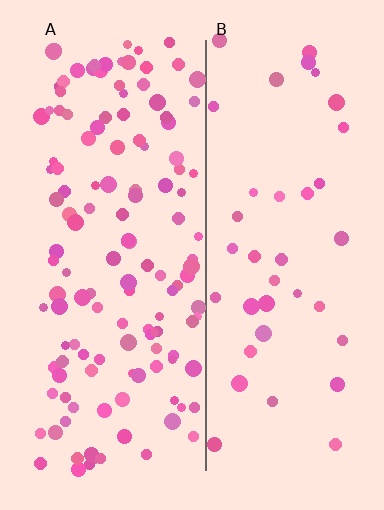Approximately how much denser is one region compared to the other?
Approximately 3.3× — region A over region B.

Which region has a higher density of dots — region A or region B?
A (the left).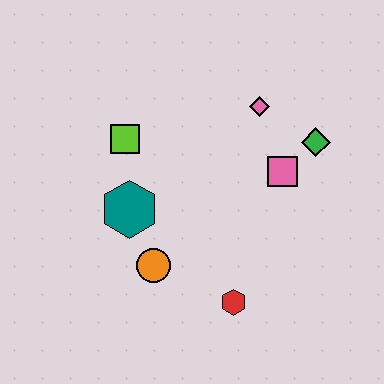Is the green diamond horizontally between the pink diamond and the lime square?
No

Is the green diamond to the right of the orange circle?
Yes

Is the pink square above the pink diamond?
No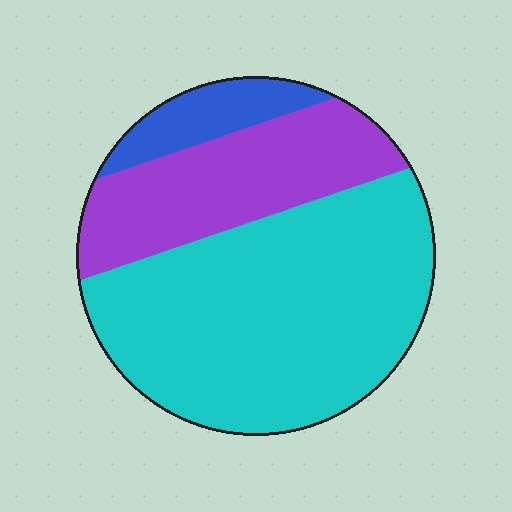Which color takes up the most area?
Cyan, at roughly 60%.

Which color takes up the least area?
Blue, at roughly 10%.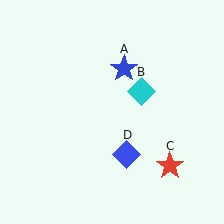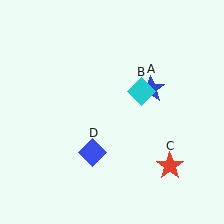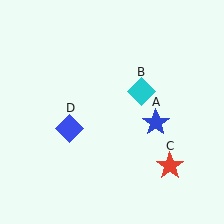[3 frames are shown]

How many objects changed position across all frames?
2 objects changed position: blue star (object A), blue diamond (object D).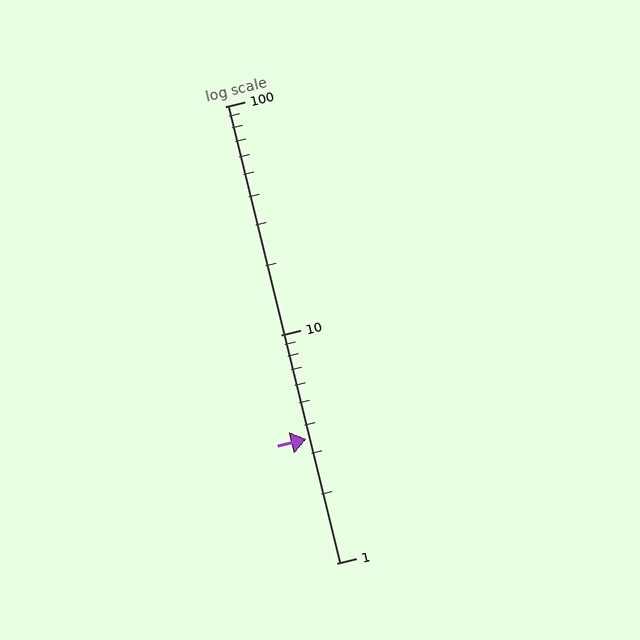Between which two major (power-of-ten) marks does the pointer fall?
The pointer is between 1 and 10.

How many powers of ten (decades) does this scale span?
The scale spans 2 decades, from 1 to 100.